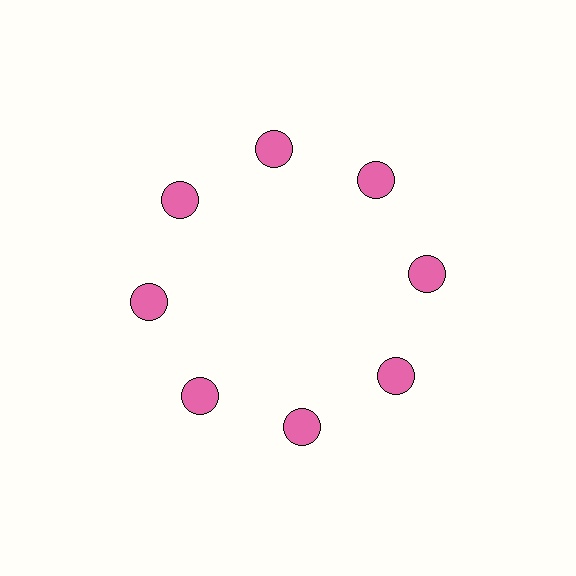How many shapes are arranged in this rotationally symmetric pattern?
There are 8 shapes, arranged in 8 groups of 1.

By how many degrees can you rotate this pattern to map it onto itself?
The pattern maps onto itself every 45 degrees of rotation.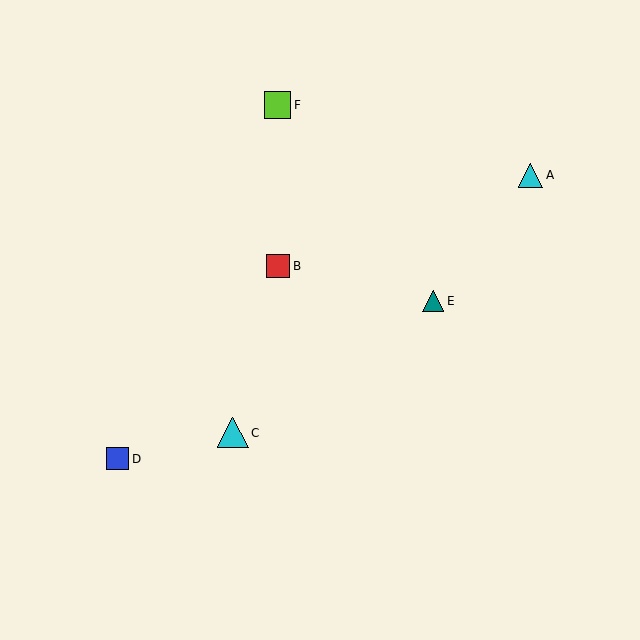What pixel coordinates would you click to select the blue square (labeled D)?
Click at (118, 459) to select the blue square D.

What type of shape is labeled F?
Shape F is a lime square.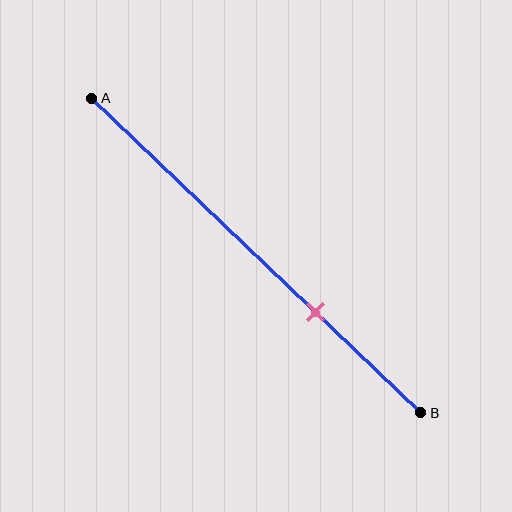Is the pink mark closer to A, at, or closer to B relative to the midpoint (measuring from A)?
The pink mark is closer to point B than the midpoint of segment AB.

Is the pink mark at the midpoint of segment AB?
No, the mark is at about 70% from A, not at the 50% midpoint.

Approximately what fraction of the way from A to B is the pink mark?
The pink mark is approximately 70% of the way from A to B.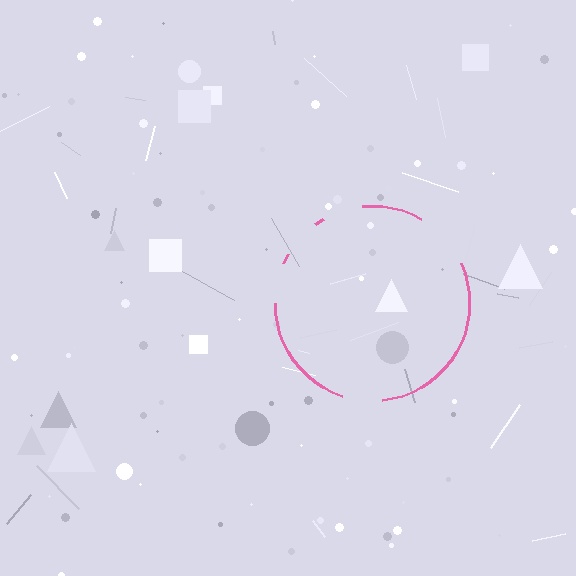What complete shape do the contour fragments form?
The contour fragments form a circle.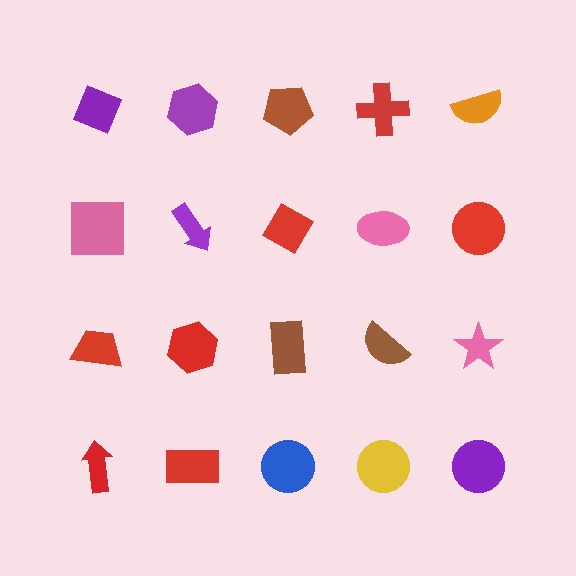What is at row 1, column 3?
A brown pentagon.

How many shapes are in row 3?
5 shapes.